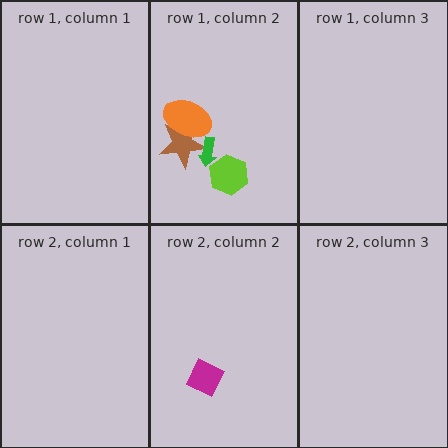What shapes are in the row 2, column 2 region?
The magenta diamond.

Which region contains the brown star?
The row 1, column 2 region.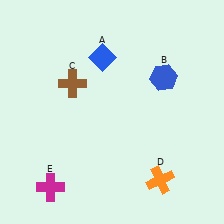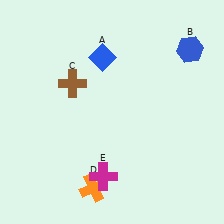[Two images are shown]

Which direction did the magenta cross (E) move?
The magenta cross (E) moved right.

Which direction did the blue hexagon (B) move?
The blue hexagon (B) moved up.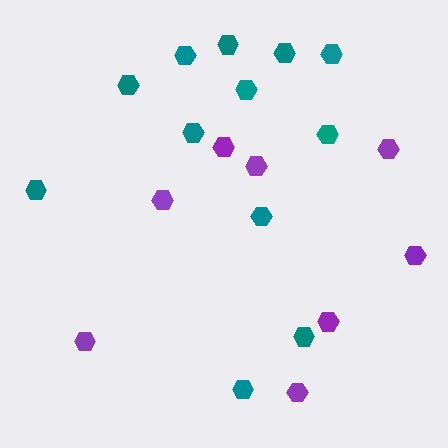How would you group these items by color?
There are 2 groups: one group of teal hexagons (12) and one group of purple hexagons (8).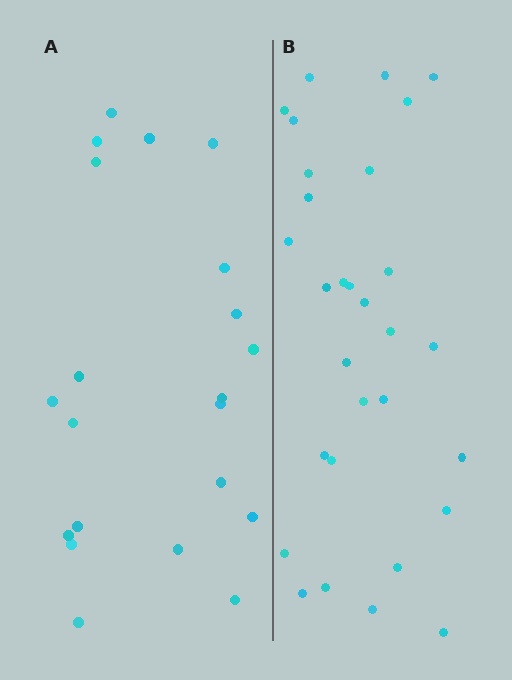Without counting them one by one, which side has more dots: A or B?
Region B (the right region) has more dots.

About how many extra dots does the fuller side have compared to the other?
Region B has roughly 8 or so more dots than region A.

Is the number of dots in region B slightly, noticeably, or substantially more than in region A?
Region B has noticeably more, but not dramatically so. The ratio is roughly 1.4 to 1.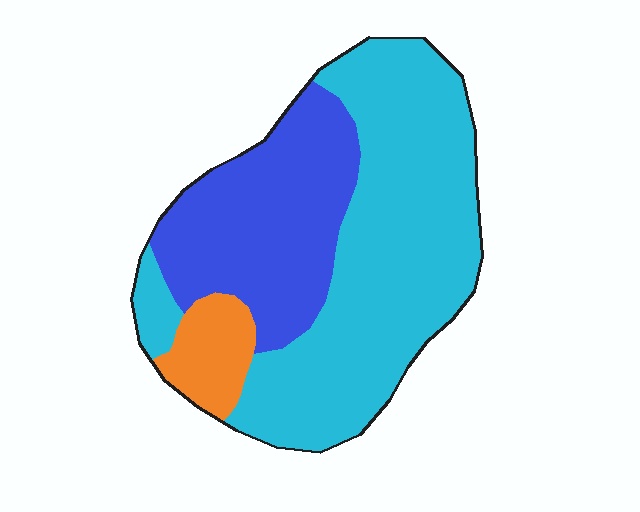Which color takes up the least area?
Orange, at roughly 10%.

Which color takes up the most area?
Cyan, at roughly 60%.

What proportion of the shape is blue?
Blue covers roughly 35% of the shape.